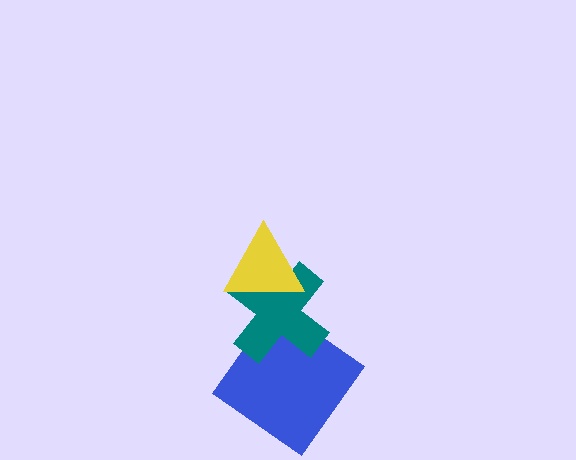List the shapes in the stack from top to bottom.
From top to bottom: the yellow triangle, the teal cross, the blue diamond.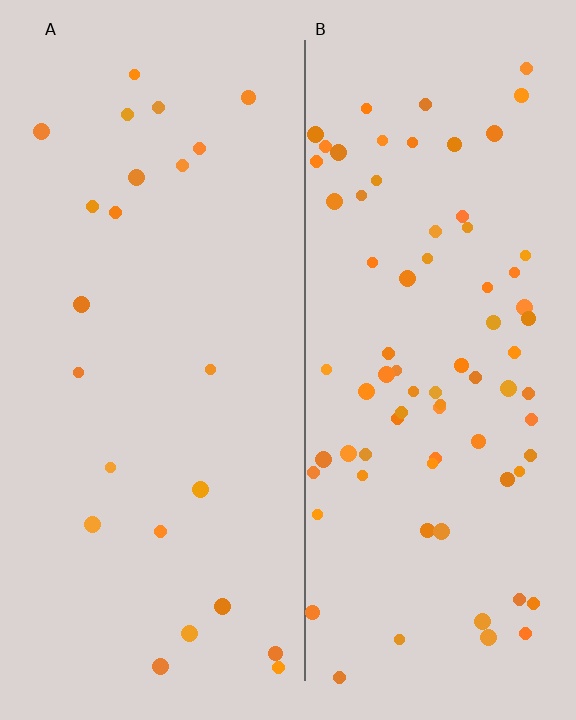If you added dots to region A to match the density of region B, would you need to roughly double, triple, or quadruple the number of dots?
Approximately triple.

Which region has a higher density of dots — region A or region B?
B (the right).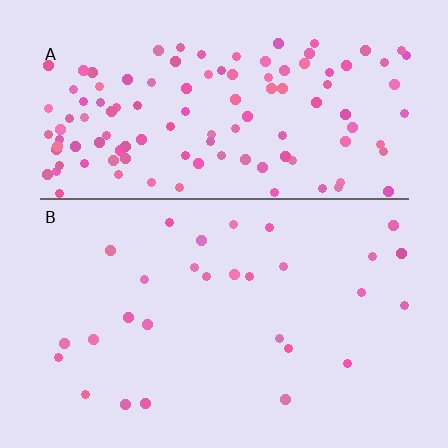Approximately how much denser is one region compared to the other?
Approximately 4.2× — region A over region B.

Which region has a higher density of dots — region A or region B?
A (the top).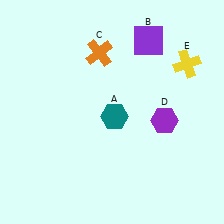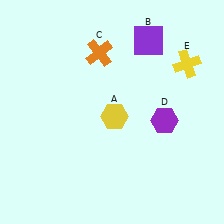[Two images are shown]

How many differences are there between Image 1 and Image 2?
There is 1 difference between the two images.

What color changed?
The hexagon (A) changed from teal in Image 1 to yellow in Image 2.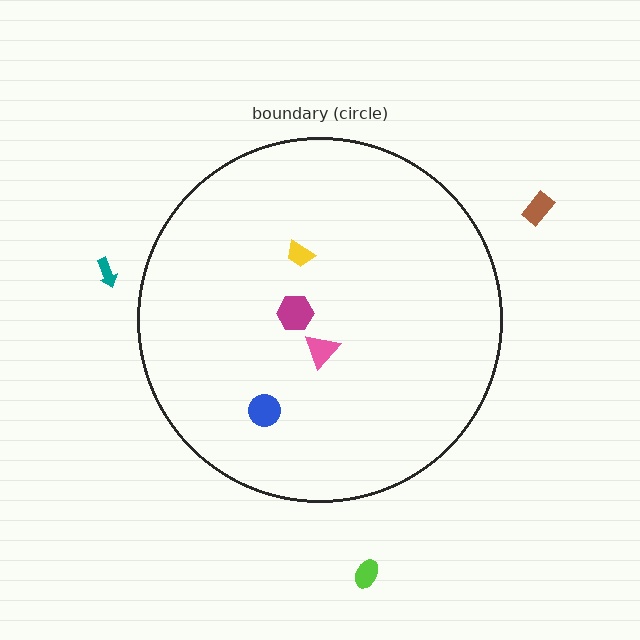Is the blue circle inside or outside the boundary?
Inside.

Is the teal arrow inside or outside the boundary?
Outside.